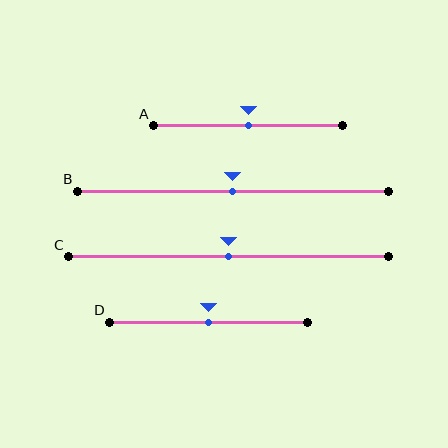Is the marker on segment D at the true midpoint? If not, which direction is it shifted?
Yes, the marker on segment D is at the true midpoint.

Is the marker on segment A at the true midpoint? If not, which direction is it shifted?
Yes, the marker on segment A is at the true midpoint.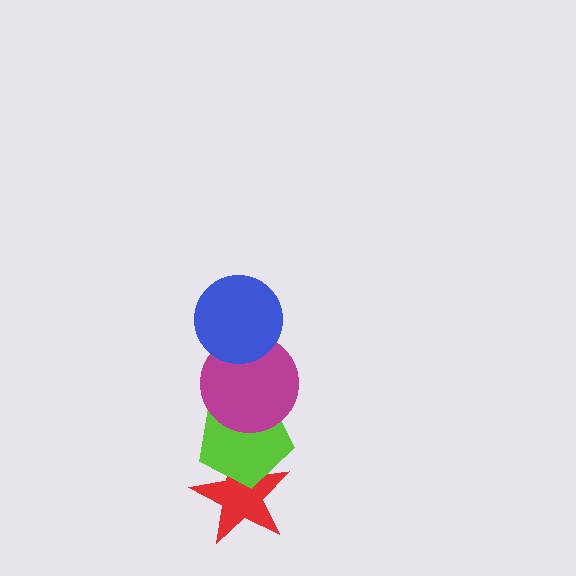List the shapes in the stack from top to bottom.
From top to bottom: the blue circle, the magenta circle, the lime pentagon, the red star.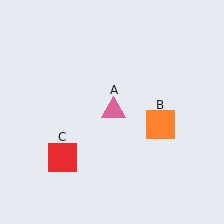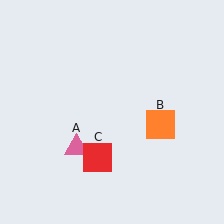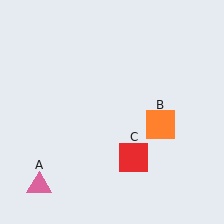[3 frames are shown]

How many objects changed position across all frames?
2 objects changed position: pink triangle (object A), red square (object C).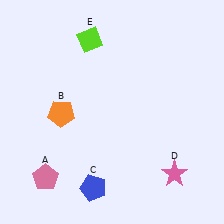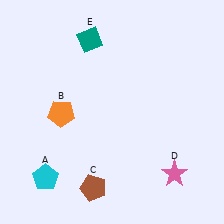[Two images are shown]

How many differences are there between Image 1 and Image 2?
There are 3 differences between the two images.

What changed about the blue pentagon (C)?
In Image 1, C is blue. In Image 2, it changed to brown.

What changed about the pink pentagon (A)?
In Image 1, A is pink. In Image 2, it changed to cyan.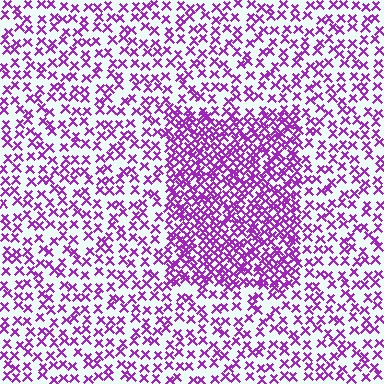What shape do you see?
I see a rectangle.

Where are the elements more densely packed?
The elements are more densely packed inside the rectangle boundary.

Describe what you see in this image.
The image contains small purple elements arranged at two different densities. A rectangle-shaped region is visible where the elements are more densely packed than the surrounding area.